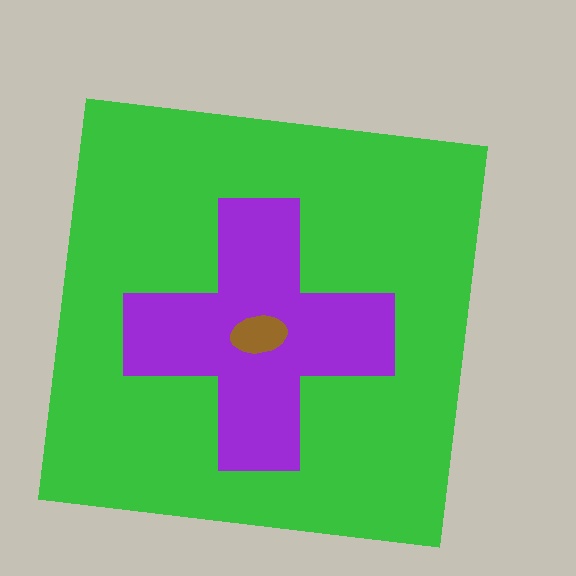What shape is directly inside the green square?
The purple cross.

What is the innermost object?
The brown ellipse.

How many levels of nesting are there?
3.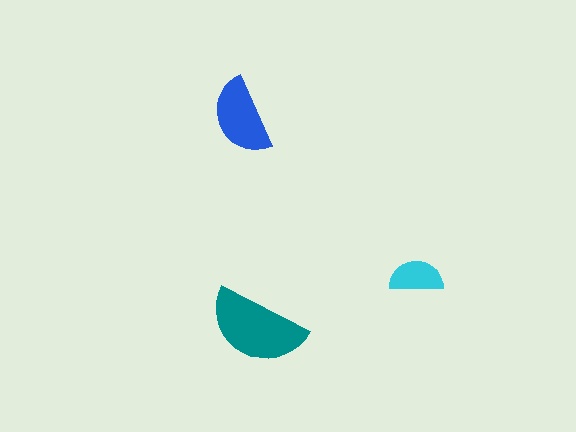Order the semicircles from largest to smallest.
the teal one, the blue one, the cyan one.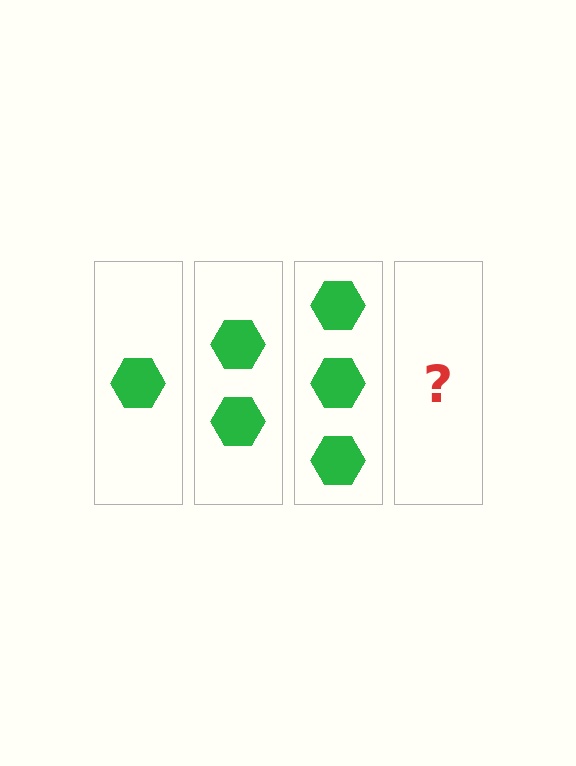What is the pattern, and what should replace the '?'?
The pattern is that each step adds one more hexagon. The '?' should be 4 hexagons.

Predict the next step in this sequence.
The next step is 4 hexagons.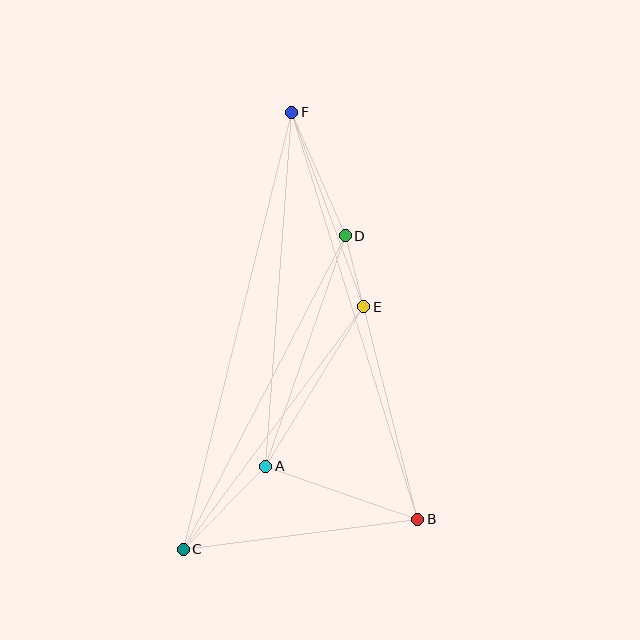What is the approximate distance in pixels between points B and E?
The distance between B and E is approximately 219 pixels.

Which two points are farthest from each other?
Points C and F are farthest from each other.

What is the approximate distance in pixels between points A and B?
The distance between A and B is approximately 161 pixels.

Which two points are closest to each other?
Points D and E are closest to each other.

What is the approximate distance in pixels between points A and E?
The distance between A and E is approximately 187 pixels.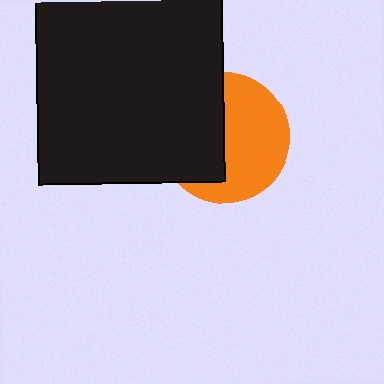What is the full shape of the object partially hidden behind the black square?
The partially hidden object is an orange circle.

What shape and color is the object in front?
The object in front is a black square.